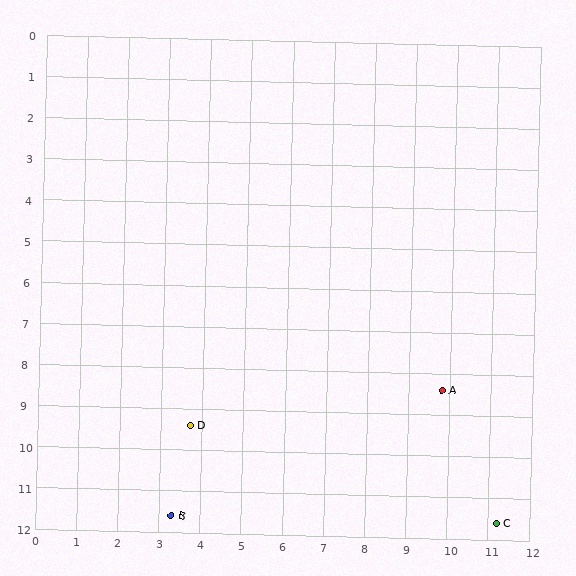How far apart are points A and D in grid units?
Points A and D are about 6.2 grid units apart.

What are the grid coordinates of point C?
Point C is at approximately (11.2, 11.6).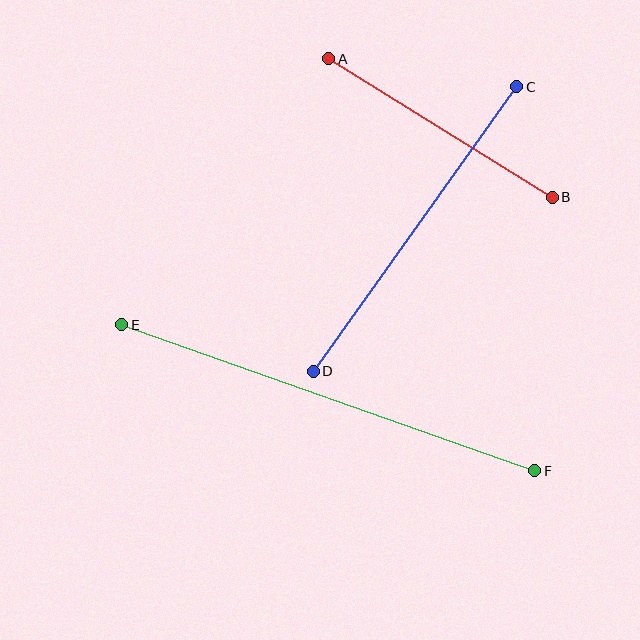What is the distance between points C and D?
The distance is approximately 350 pixels.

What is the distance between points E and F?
The distance is approximately 438 pixels.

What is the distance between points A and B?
The distance is approximately 263 pixels.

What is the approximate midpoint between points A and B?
The midpoint is at approximately (440, 128) pixels.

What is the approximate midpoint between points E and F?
The midpoint is at approximately (328, 398) pixels.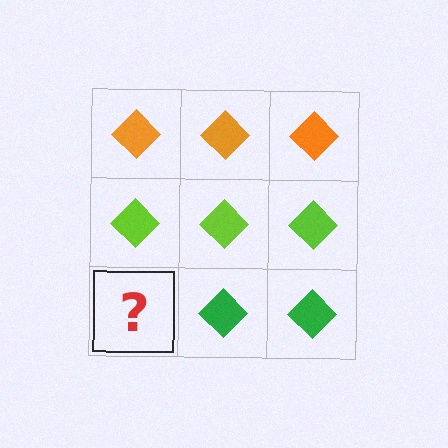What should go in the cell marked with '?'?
The missing cell should contain a green diamond.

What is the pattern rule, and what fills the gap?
The rule is that each row has a consistent color. The gap should be filled with a green diamond.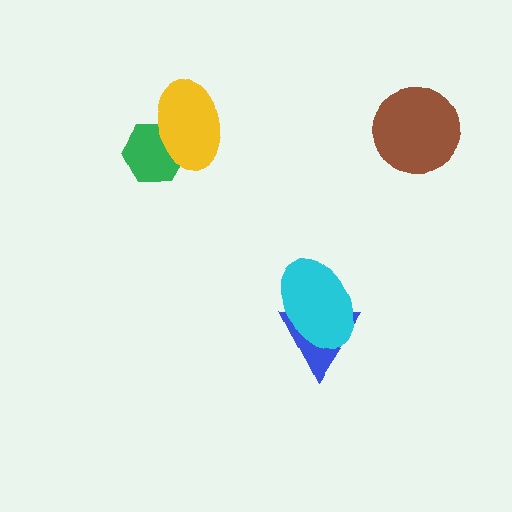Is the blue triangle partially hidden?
Yes, it is partially covered by another shape.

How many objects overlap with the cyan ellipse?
1 object overlaps with the cyan ellipse.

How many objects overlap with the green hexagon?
1 object overlaps with the green hexagon.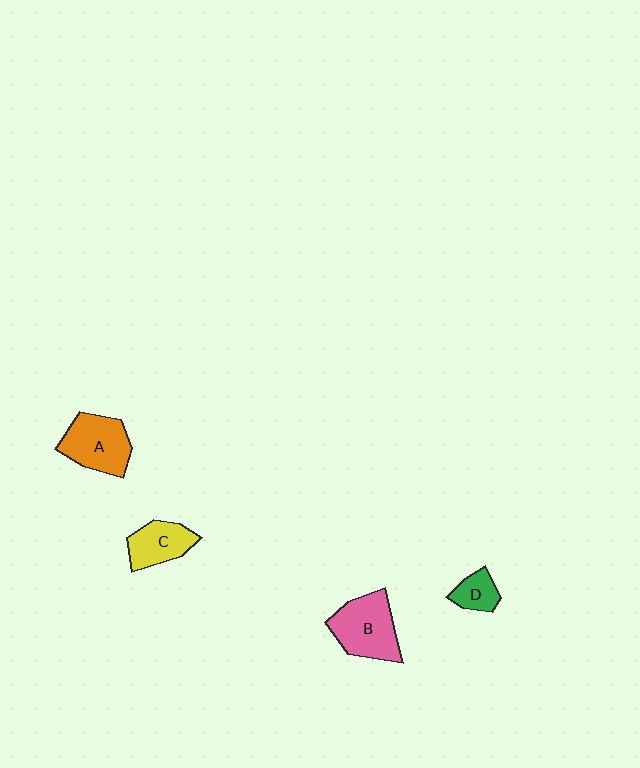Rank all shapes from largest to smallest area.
From largest to smallest: B (pink), A (orange), C (yellow), D (green).